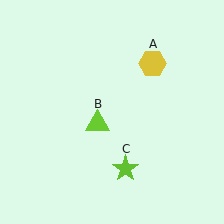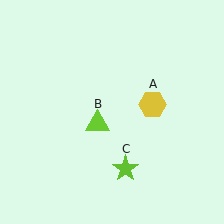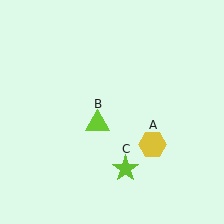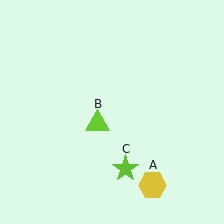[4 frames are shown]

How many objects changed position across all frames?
1 object changed position: yellow hexagon (object A).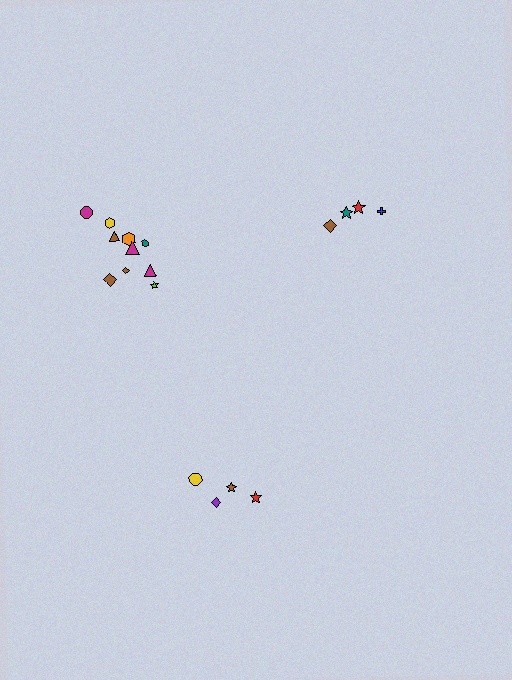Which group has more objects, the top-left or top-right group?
The top-left group.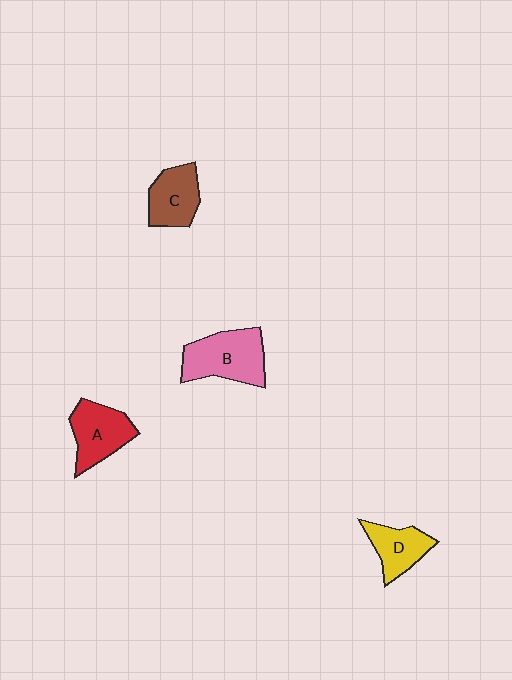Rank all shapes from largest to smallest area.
From largest to smallest: B (pink), A (red), C (brown), D (yellow).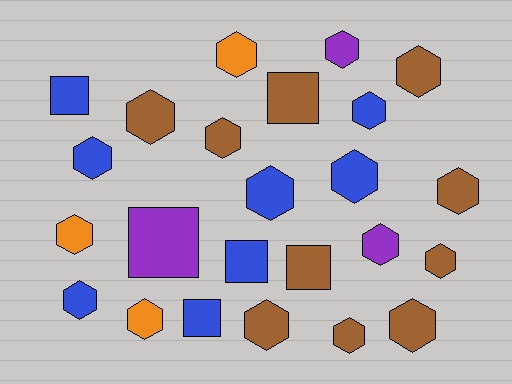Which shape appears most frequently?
Hexagon, with 18 objects.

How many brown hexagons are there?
There are 8 brown hexagons.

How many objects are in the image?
There are 24 objects.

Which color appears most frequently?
Brown, with 10 objects.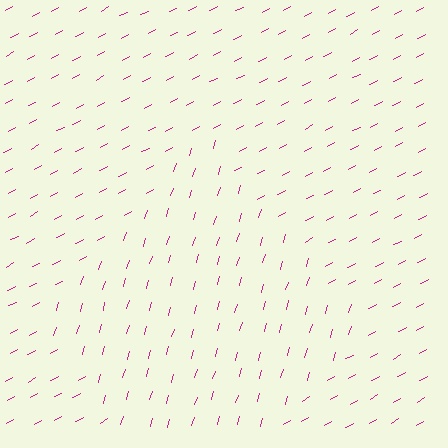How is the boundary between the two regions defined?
The boundary is defined purely by a change in line orientation (approximately 45 degrees difference). All lines are the same color and thickness.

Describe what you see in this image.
The image is filled with small magenta line segments. A diamond region in the image has lines oriented differently from the surrounding lines, creating a visible texture boundary.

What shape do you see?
I see a diamond.